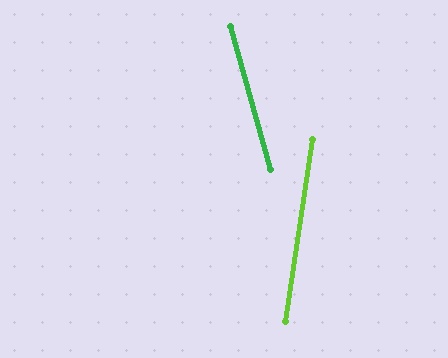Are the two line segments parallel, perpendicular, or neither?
Neither parallel nor perpendicular — they differ by about 24°.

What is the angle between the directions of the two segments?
Approximately 24 degrees.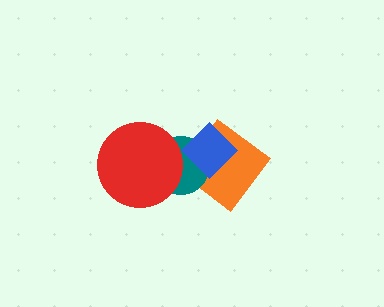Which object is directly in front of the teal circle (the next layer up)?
The blue diamond is directly in front of the teal circle.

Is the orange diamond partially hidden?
Yes, it is partially covered by another shape.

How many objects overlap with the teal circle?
3 objects overlap with the teal circle.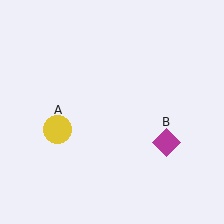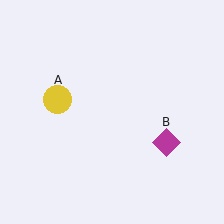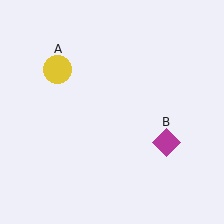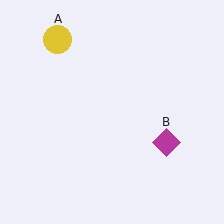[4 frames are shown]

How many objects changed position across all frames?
1 object changed position: yellow circle (object A).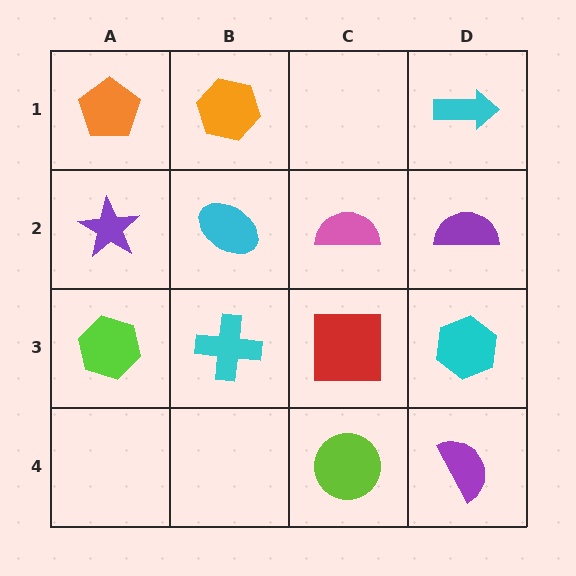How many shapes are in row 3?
4 shapes.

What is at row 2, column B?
A cyan ellipse.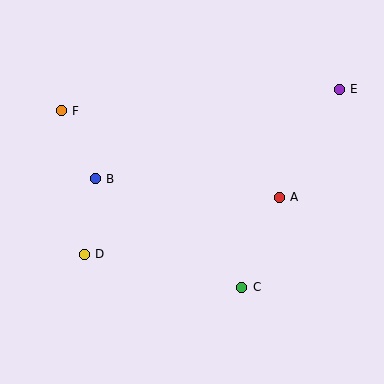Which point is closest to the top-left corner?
Point F is closest to the top-left corner.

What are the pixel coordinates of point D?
Point D is at (84, 254).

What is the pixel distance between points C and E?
The distance between C and E is 221 pixels.